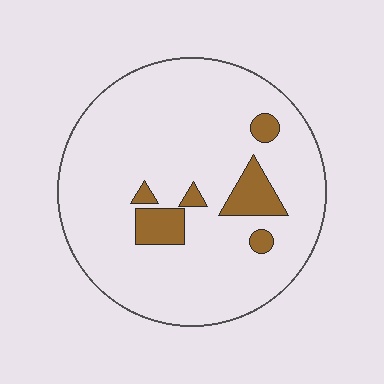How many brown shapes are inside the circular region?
6.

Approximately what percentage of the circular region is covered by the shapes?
Approximately 10%.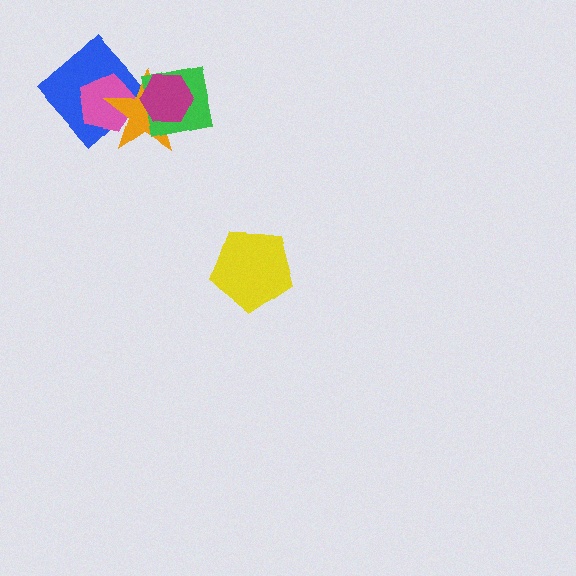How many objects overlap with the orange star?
4 objects overlap with the orange star.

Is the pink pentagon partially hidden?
Yes, it is partially covered by another shape.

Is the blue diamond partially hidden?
Yes, it is partially covered by another shape.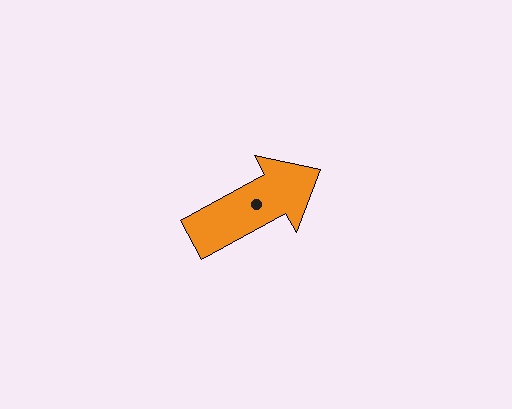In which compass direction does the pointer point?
Northeast.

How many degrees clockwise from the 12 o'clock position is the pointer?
Approximately 62 degrees.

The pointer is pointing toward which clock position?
Roughly 2 o'clock.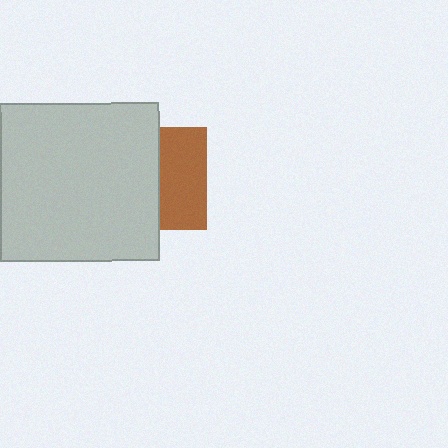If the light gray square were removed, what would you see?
You would see the complete brown square.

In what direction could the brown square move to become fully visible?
The brown square could move right. That would shift it out from behind the light gray square entirely.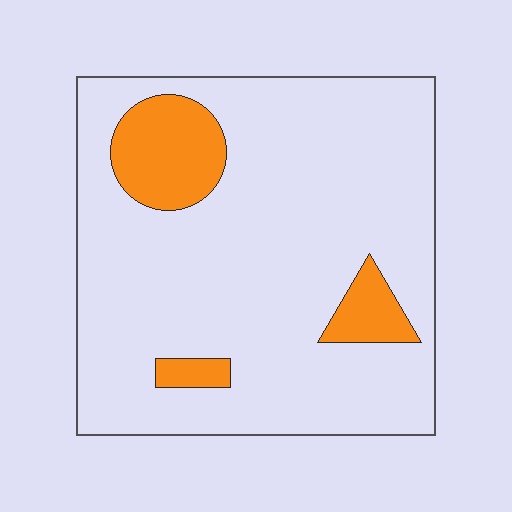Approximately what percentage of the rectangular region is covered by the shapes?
Approximately 15%.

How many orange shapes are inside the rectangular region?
3.